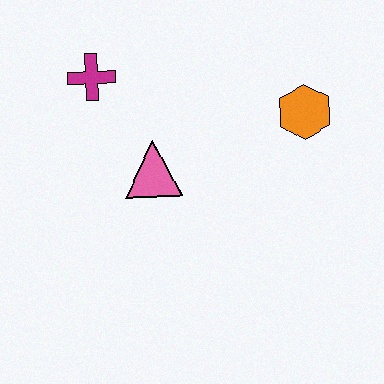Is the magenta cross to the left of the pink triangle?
Yes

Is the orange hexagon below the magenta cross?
Yes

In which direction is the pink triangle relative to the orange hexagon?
The pink triangle is to the left of the orange hexagon.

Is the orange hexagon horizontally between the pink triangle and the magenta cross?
No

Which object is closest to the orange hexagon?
The pink triangle is closest to the orange hexagon.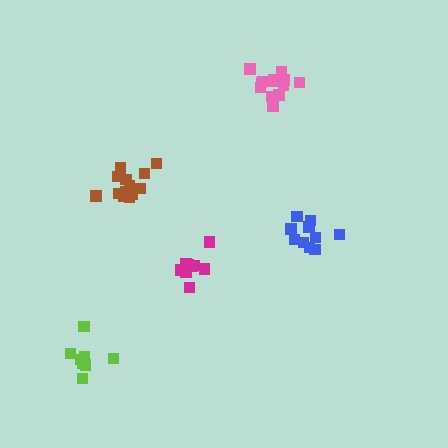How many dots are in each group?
Group 1: 10 dots, Group 2: 9 dots, Group 3: 13 dots, Group 4: 9 dots, Group 5: 13 dots (54 total).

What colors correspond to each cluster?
The clusters are colored: blue, lime, pink, magenta, brown.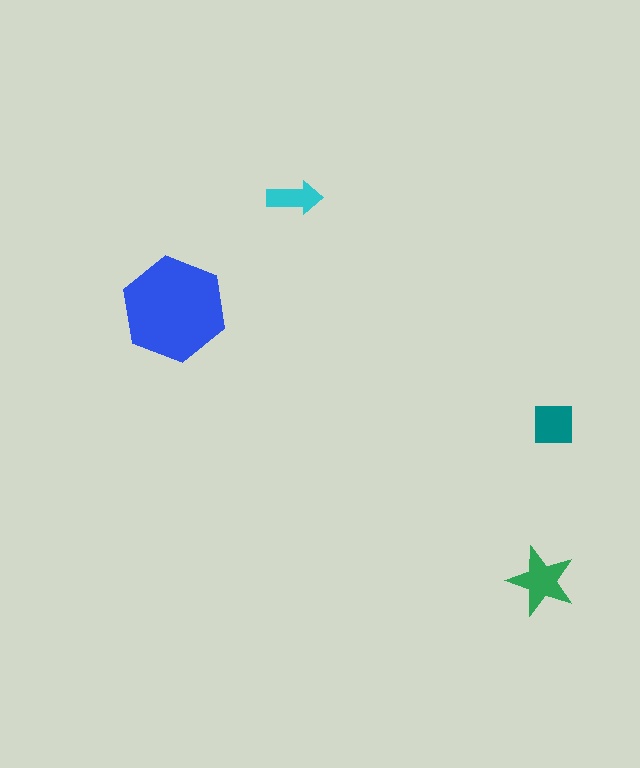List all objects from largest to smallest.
The blue hexagon, the green star, the teal square, the cyan arrow.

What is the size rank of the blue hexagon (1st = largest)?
1st.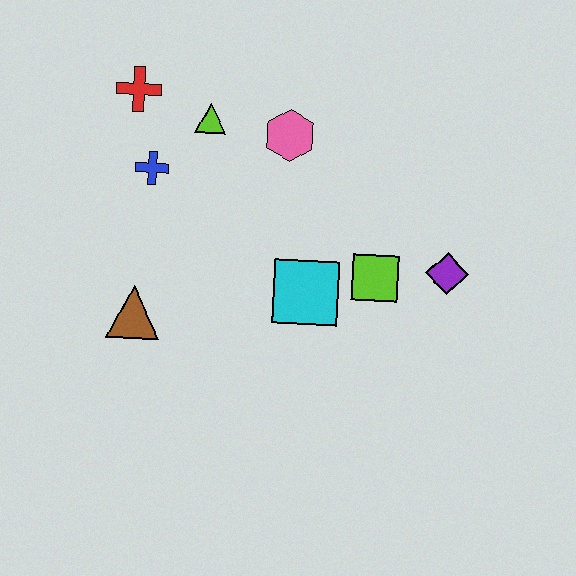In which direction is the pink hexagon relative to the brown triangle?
The pink hexagon is above the brown triangle.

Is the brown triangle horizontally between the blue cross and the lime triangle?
No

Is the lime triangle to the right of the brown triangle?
Yes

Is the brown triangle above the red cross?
No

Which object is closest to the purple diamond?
The lime square is closest to the purple diamond.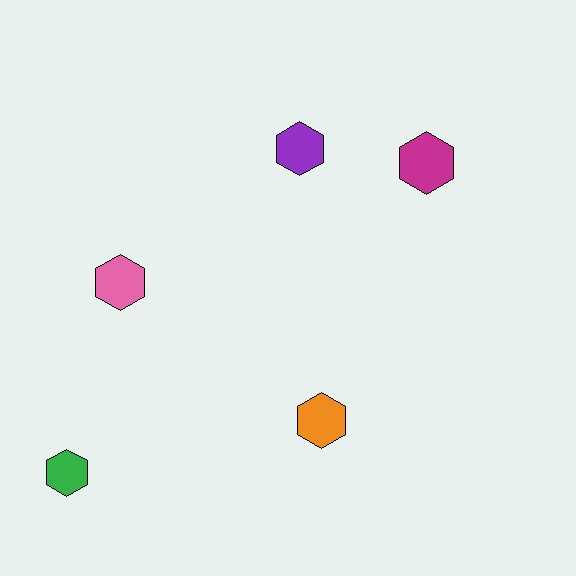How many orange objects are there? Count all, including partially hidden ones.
There is 1 orange object.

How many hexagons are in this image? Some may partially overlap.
There are 5 hexagons.